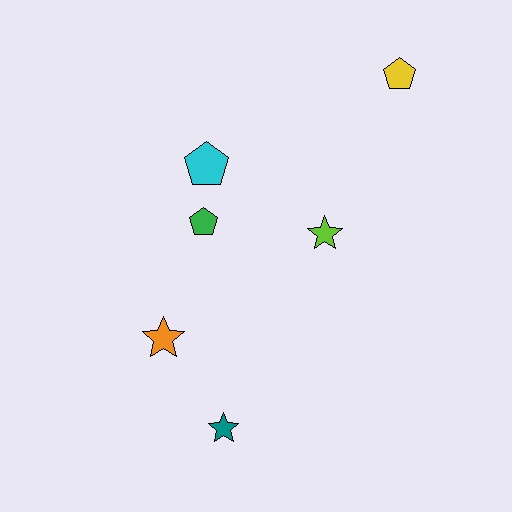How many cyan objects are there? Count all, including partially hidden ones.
There is 1 cyan object.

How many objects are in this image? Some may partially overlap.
There are 6 objects.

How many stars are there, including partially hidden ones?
There are 3 stars.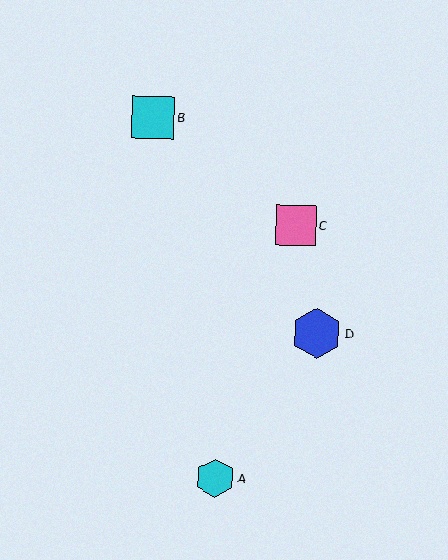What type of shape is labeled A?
Shape A is a cyan hexagon.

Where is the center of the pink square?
The center of the pink square is at (296, 225).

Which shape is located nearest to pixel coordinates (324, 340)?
The blue hexagon (labeled D) at (317, 333) is nearest to that location.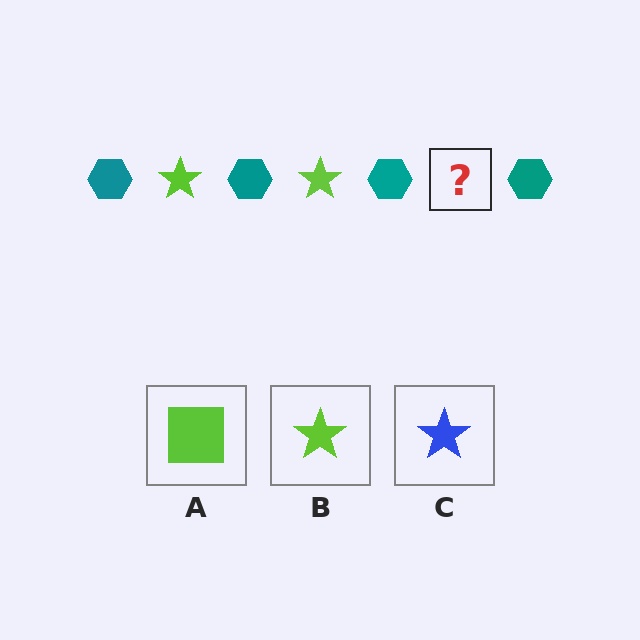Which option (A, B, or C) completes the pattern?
B.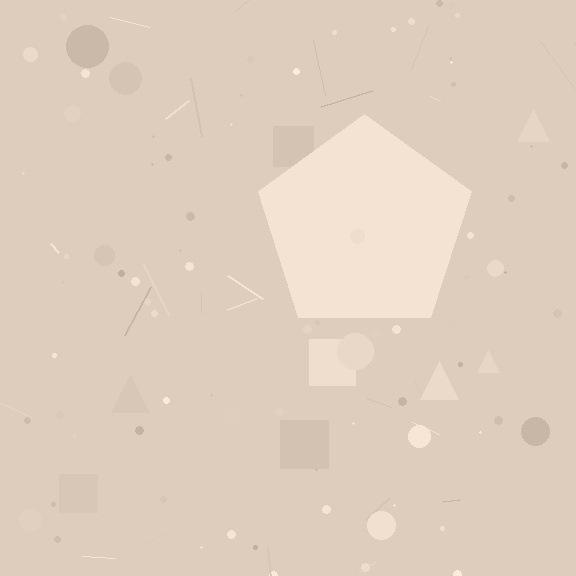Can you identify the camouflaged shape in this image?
The camouflaged shape is a pentagon.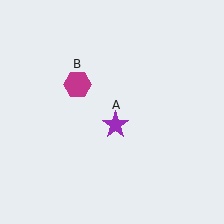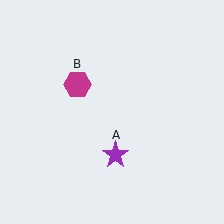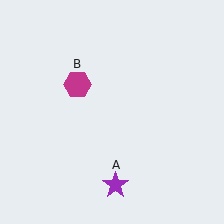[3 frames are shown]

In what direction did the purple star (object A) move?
The purple star (object A) moved down.